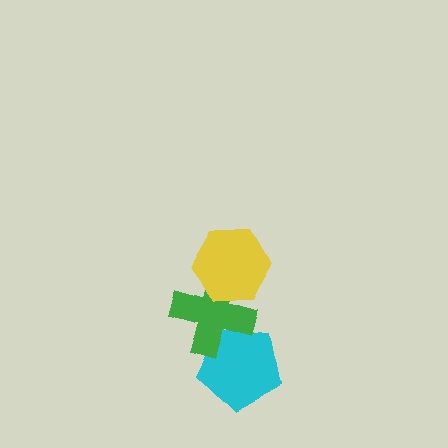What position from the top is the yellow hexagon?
The yellow hexagon is 1st from the top.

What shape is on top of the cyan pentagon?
The green cross is on top of the cyan pentagon.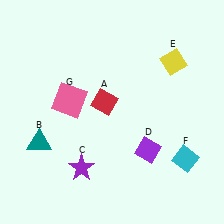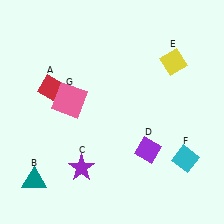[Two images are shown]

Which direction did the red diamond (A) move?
The red diamond (A) moved left.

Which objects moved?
The objects that moved are: the red diamond (A), the teal triangle (B).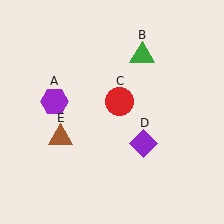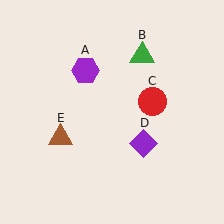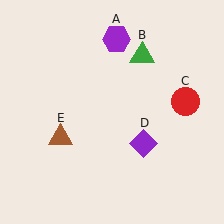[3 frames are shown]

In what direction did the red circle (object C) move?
The red circle (object C) moved right.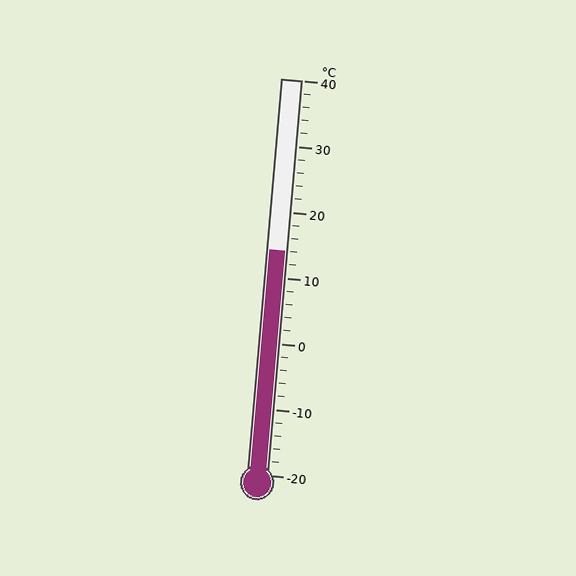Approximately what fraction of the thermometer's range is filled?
The thermometer is filled to approximately 55% of its range.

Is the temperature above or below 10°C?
The temperature is above 10°C.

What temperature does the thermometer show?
The thermometer shows approximately 14°C.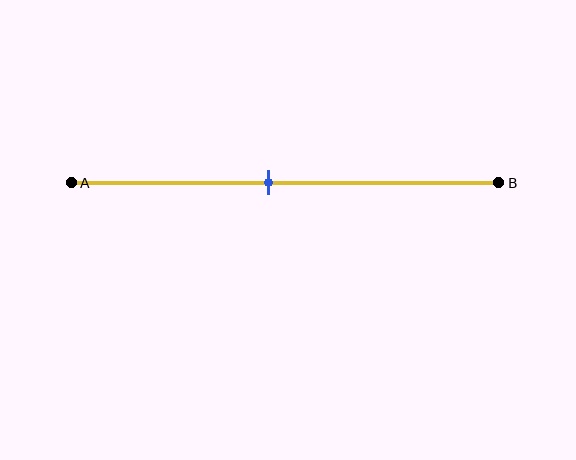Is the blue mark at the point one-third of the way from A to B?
No, the mark is at about 45% from A, not at the 33% one-third point.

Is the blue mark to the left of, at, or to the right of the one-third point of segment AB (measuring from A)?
The blue mark is to the right of the one-third point of segment AB.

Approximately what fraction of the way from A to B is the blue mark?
The blue mark is approximately 45% of the way from A to B.